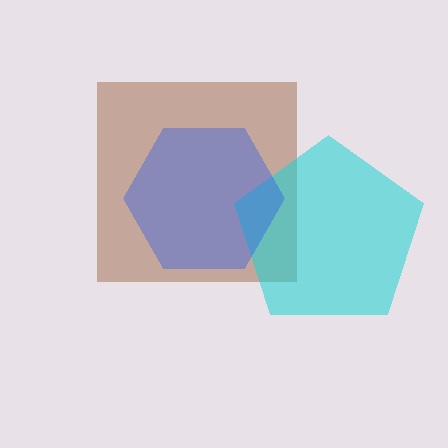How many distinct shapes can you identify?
There are 3 distinct shapes: a brown square, a cyan pentagon, a blue hexagon.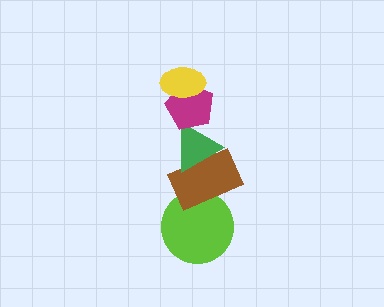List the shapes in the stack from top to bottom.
From top to bottom: the yellow ellipse, the magenta pentagon, the green triangle, the brown rectangle, the lime circle.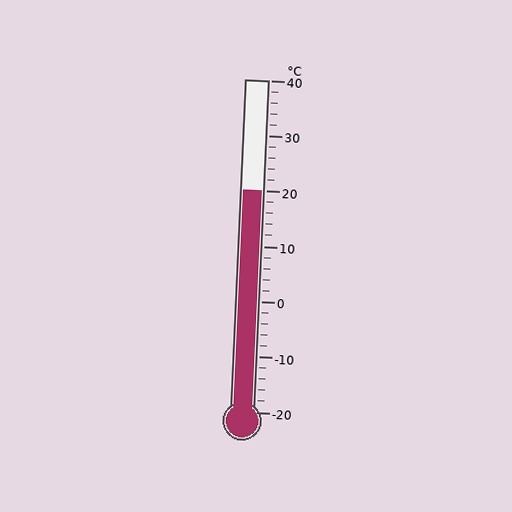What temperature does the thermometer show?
The thermometer shows approximately 20°C.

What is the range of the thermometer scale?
The thermometer scale ranges from -20°C to 40°C.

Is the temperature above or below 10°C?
The temperature is above 10°C.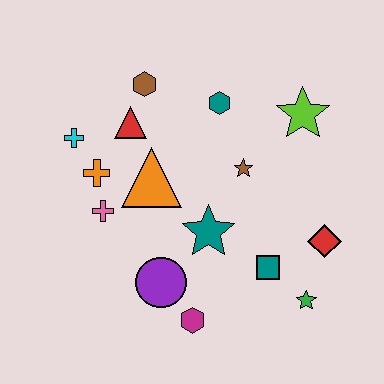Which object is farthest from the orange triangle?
The green star is farthest from the orange triangle.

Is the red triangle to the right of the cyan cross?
Yes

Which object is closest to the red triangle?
The brown hexagon is closest to the red triangle.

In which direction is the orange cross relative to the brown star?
The orange cross is to the left of the brown star.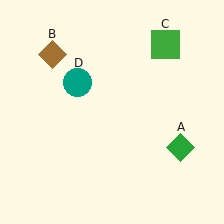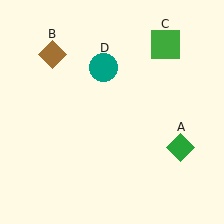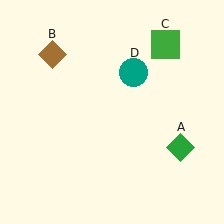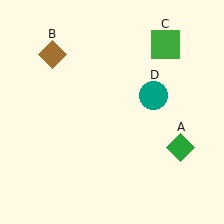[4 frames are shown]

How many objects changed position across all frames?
1 object changed position: teal circle (object D).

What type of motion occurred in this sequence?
The teal circle (object D) rotated clockwise around the center of the scene.